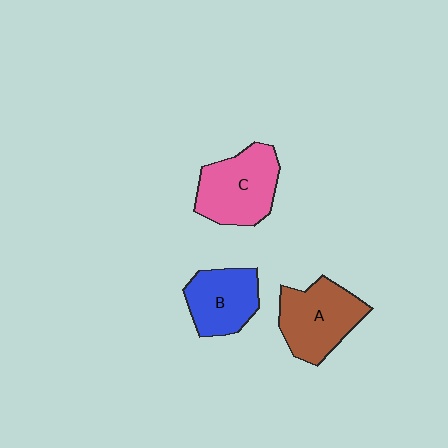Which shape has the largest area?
Shape C (pink).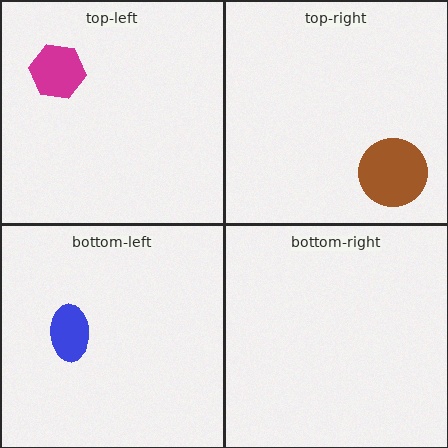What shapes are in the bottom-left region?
The blue ellipse.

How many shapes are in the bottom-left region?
1.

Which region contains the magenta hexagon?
The top-left region.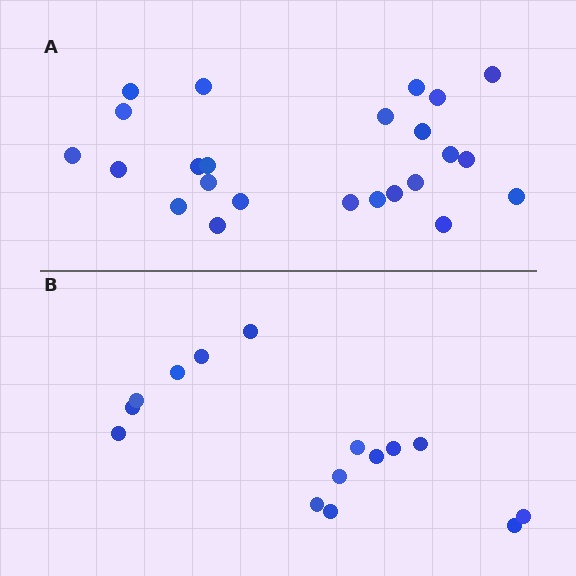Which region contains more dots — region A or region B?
Region A (the top region) has more dots.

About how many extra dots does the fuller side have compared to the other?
Region A has roughly 8 or so more dots than region B.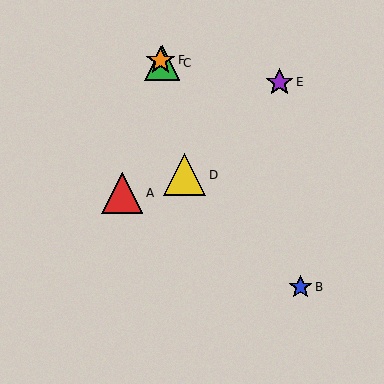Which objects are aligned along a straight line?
Objects B, C, F are aligned along a straight line.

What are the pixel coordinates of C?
Object C is at (162, 63).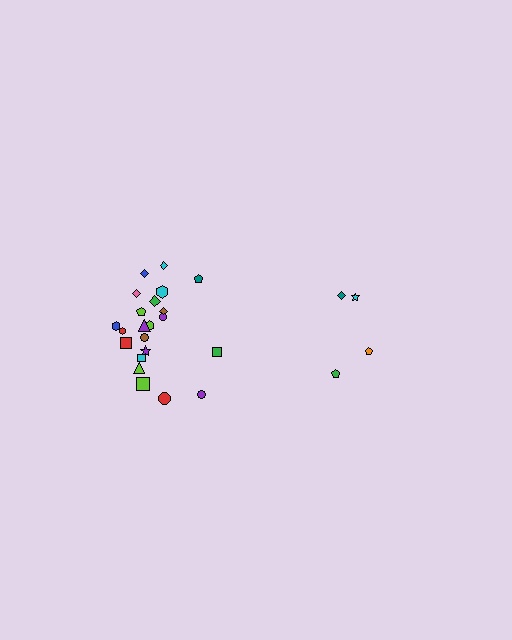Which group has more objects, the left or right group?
The left group.